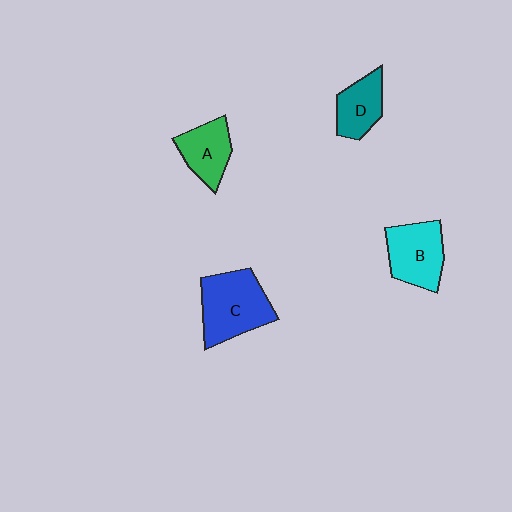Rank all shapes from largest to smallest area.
From largest to smallest: C (blue), B (cyan), A (green), D (teal).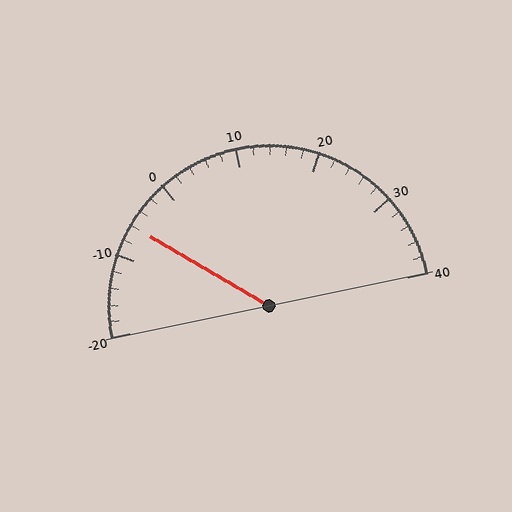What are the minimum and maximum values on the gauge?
The gauge ranges from -20 to 40.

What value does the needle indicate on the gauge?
The needle indicates approximately -6.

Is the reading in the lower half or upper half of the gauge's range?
The reading is in the lower half of the range (-20 to 40).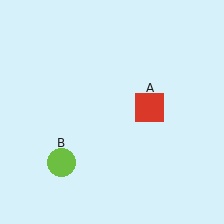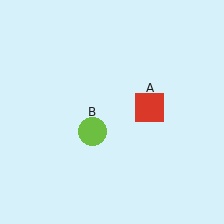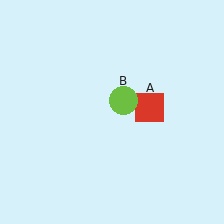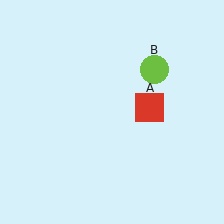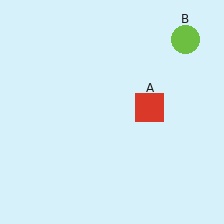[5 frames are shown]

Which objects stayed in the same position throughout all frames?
Red square (object A) remained stationary.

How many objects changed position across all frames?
1 object changed position: lime circle (object B).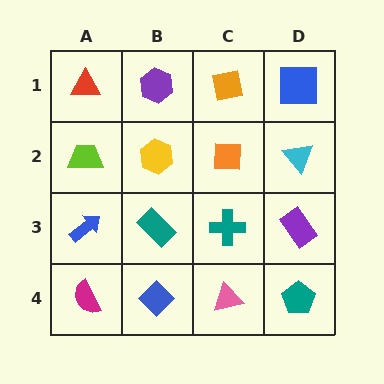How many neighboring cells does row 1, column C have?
3.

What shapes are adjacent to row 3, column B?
A yellow hexagon (row 2, column B), a blue diamond (row 4, column B), a blue arrow (row 3, column A), a teal cross (row 3, column C).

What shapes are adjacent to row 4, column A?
A blue arrow (row 3, column A), a blue diamond (row 4, column B).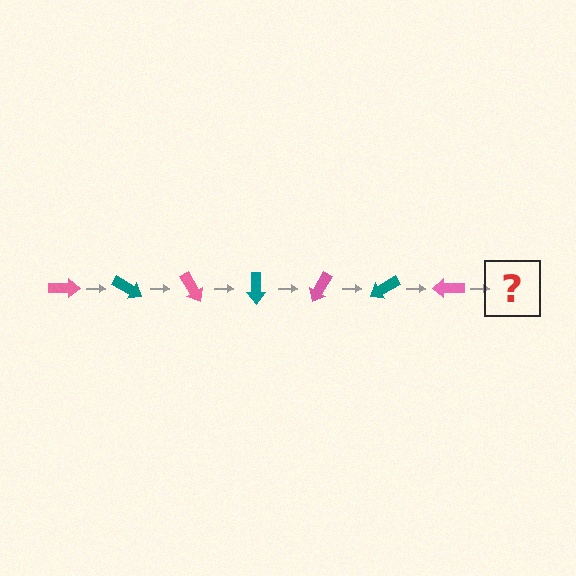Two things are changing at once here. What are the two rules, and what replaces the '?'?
The two rules are that it rotates 30 degrees each step and the color cycles through pink and teal. The '?' should be a teal arrow, rotated 210 degrees from the start.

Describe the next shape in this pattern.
It should be a teal arrow, rotated 210 degrees from the start.